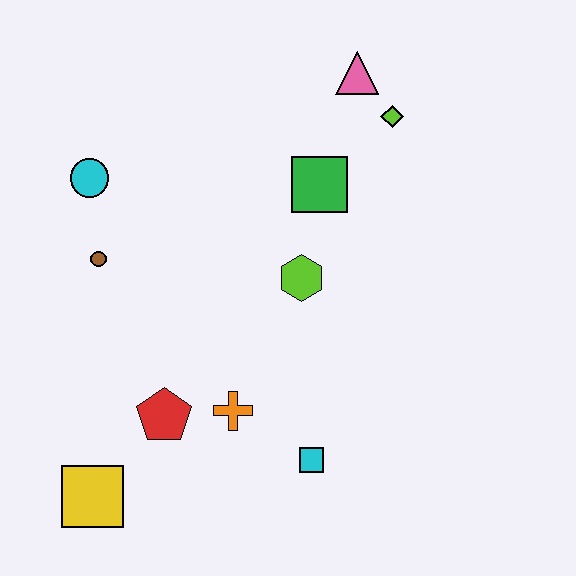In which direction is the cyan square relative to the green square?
The cyan square is below the green square.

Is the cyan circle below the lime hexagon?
No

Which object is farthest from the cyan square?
The pink triangle is farthest from the cyan square.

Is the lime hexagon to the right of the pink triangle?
No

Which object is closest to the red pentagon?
The orange cross is closest to the red pentagon.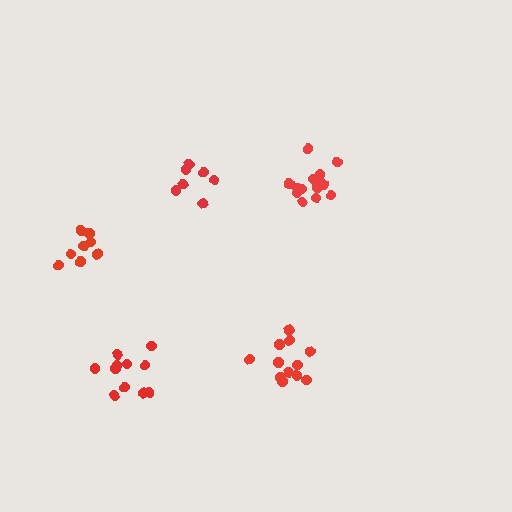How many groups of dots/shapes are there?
There are 5 groups.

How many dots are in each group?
Group 1: 13 dots, Group 2: 8 dots, Group 3: 8 dots, Group 4: 11 dots, Group 5: 14 dots (54 total).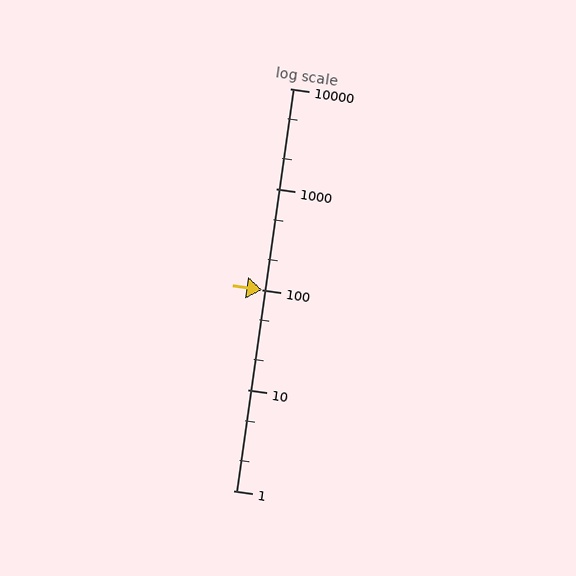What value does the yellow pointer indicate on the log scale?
The pointer indicates approximately 99.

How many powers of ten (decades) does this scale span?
The scale spans 4 decades, from 1 to 10000.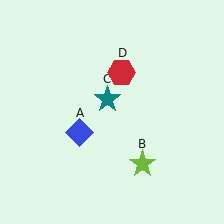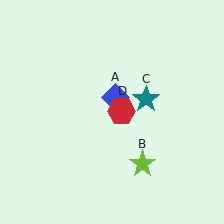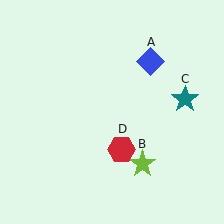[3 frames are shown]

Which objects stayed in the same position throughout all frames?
Lime star (object B) remained stationary.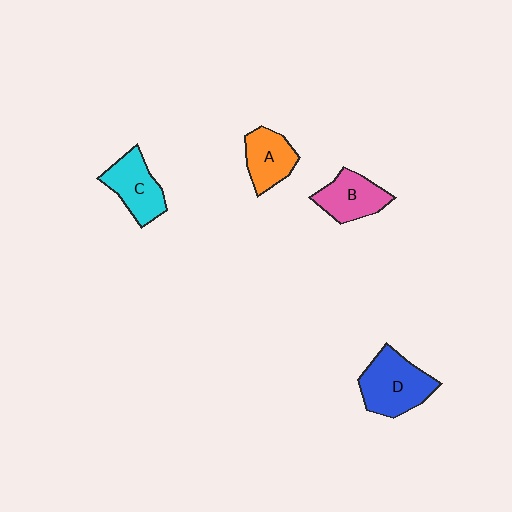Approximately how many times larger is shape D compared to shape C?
Approximately 1.3 times.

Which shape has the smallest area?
Shape A (orange).